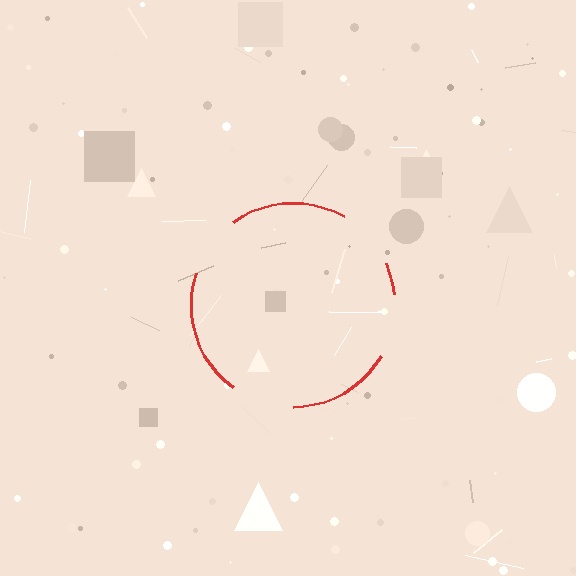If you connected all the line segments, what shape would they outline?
They would outline a circle.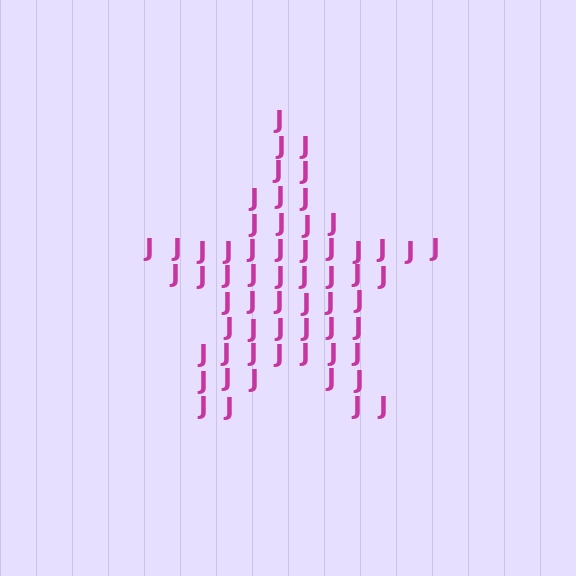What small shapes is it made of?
It is made of small letter J's.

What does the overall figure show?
The overall figure shows a star.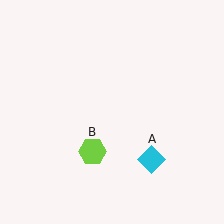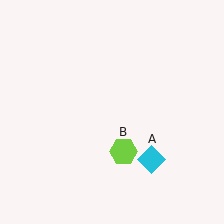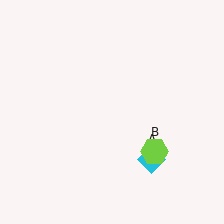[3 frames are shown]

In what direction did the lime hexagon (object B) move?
The lime hexagon (object B) moved right.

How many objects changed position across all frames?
1 object changed position: lime hexagon (object B).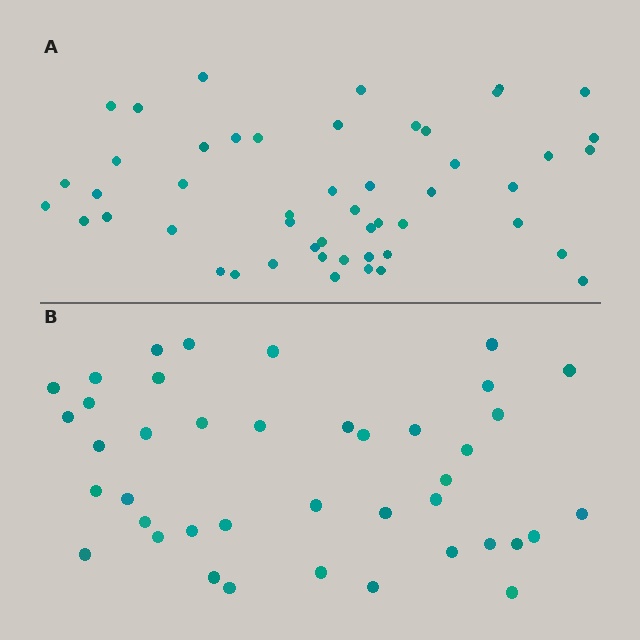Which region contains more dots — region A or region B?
Region A (the top region) has more dots.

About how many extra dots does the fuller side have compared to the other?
Region A has roughly 8 or so more dots than region B.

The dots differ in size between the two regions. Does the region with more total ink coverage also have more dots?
No. Region B has more total ink coverage because its dots are larger, but region A actually contains more individual dots. Total area can be misleading — the number of items is what matters here.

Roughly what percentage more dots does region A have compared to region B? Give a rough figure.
About 20% more.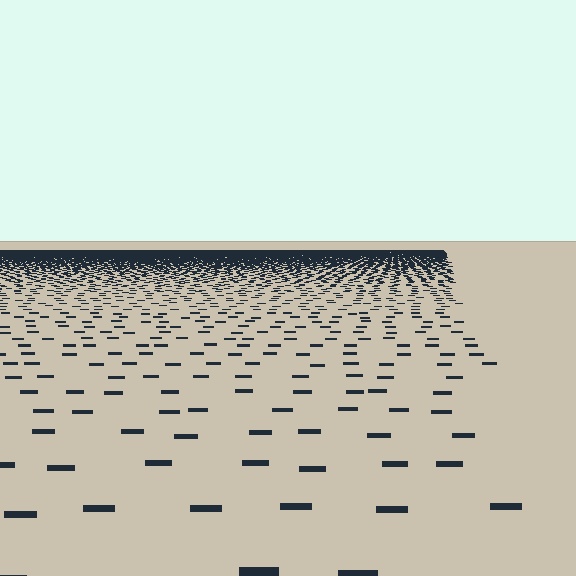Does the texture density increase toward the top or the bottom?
Density increases toward the top.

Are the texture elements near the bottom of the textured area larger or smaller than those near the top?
Larger. Near the bottom, elements are closer to the viewer and appear at a bigger on-screen size.